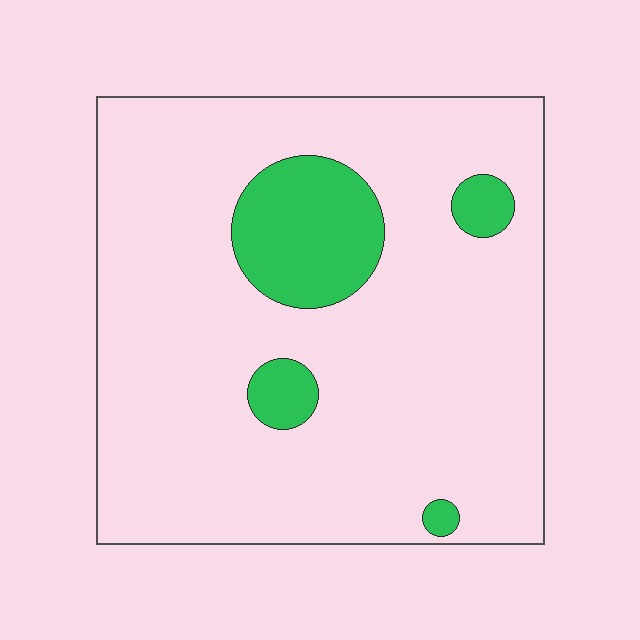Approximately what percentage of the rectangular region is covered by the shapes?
Approximately 15%.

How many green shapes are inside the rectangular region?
4.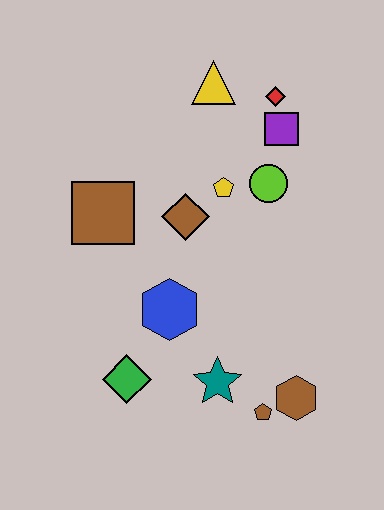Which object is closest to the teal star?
The brown pentagon is closest to the teal star.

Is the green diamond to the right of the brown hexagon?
No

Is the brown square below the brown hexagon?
No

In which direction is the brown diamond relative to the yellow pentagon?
The brown diamond is to the left of the yellow pentagon.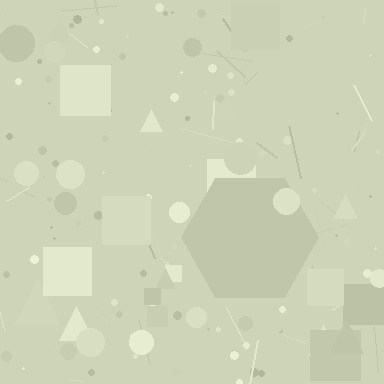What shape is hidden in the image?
A hexagon is hidden in the image.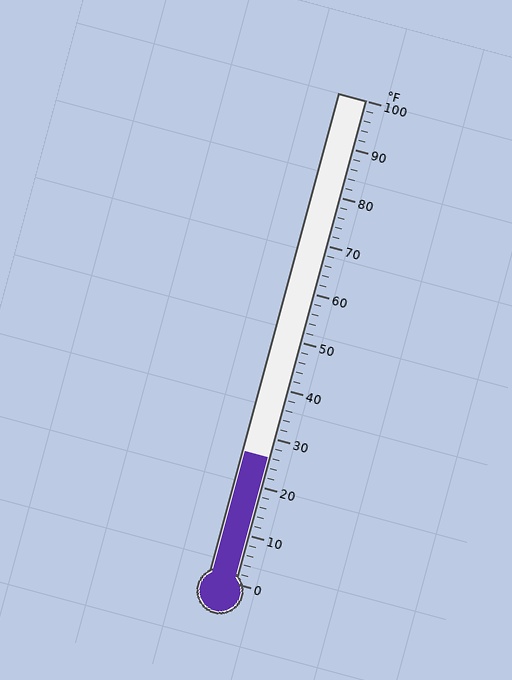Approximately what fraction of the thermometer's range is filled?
The thermometer is filled to approximately 25% of its range.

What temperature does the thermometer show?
The thermometer shows approximately 26°F.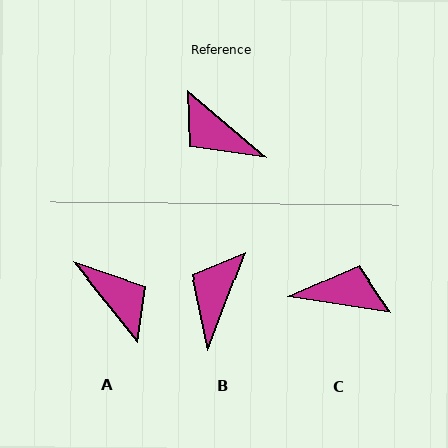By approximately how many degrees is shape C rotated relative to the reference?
Approximately 149 degrees clockwise.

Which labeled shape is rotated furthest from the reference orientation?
A, about 169 degrees away.